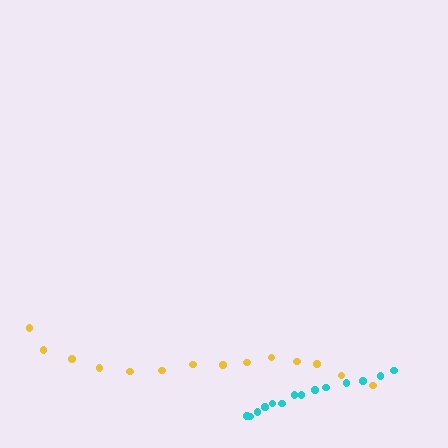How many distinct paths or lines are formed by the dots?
There are 2 distinct paths.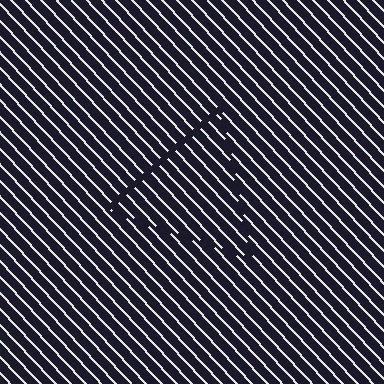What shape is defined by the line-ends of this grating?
An illusory triangle. The interior of the shape contains the same grating, shifted by half a period — the contour is defined by the phase discontinuity where line-ends from the inner and outer gratings abut.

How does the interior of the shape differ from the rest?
The interior of the shape contains the same grating, shifted by half a period — the contour is defined by the phase discontinuity where line-ends from the inner and outer gratings abut.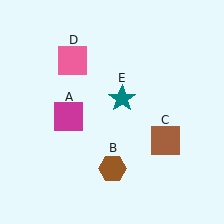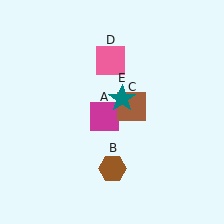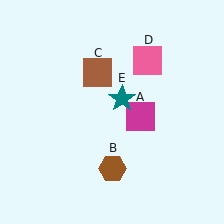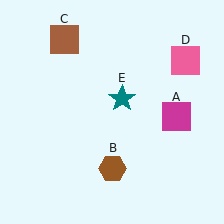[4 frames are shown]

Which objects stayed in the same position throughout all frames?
Brown hexagon (object B) and teal star (object E) remained stationary.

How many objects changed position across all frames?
3 objects changed position: magenta square (object A), brown square (object C), pink square (object D).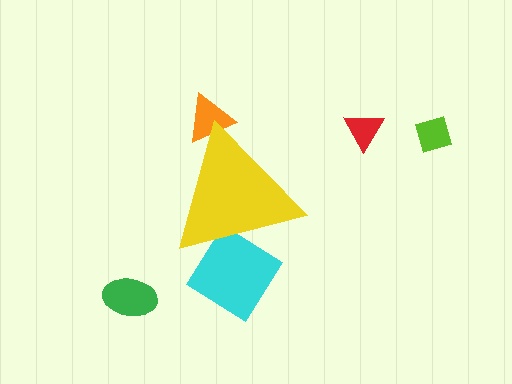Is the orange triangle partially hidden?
Yes, the orange triangle is partially hidden behind the yellow triangle.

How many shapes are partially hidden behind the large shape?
2 shapes are partially hidden.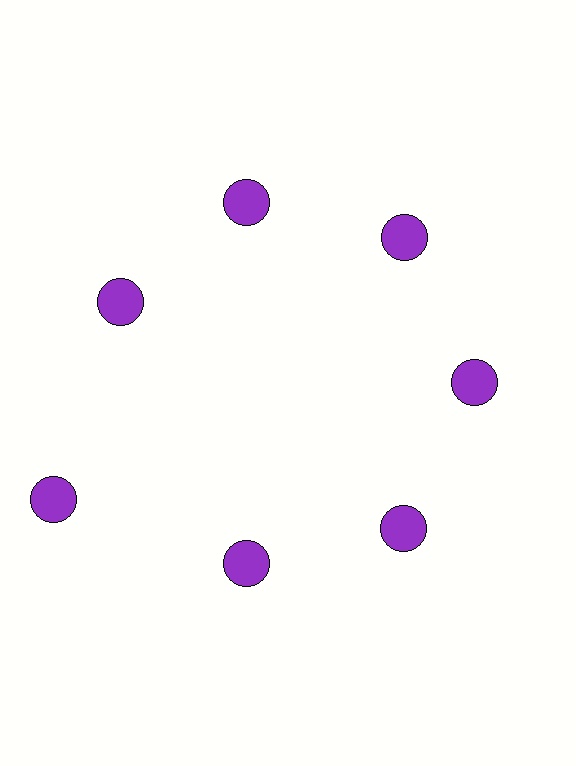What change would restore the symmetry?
The symmetry would be restored by moving it inward, back onto the ring so that all 7 circles sit at equal angles and equal distance from the center.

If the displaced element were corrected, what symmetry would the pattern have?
It would have 7-fold rotational symmetry — the pattern would map onto itself every 51 degrees.